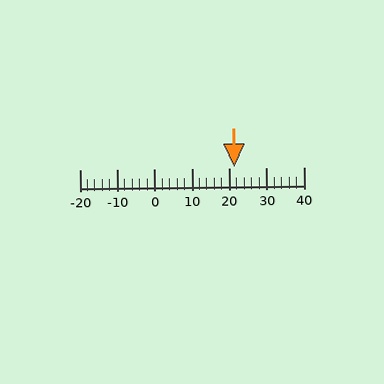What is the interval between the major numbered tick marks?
The major tick marks are spaced 10 units apart.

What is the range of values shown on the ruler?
The ruler shows values from -20 to 40.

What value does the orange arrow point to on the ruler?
The orange arrow points to approximately 21.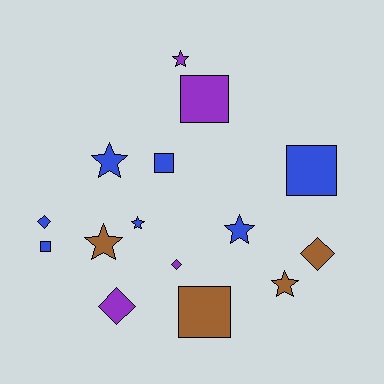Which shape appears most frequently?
Star, with 6 objects.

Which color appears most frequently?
Blue, with 7 objects.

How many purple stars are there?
There is 1 purple star.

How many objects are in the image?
There are 15 objects.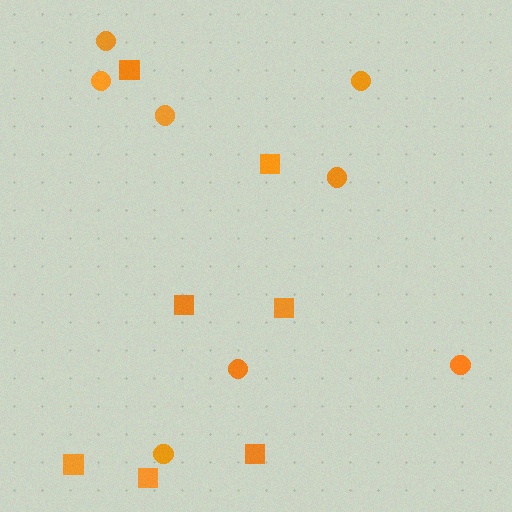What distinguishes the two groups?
There are 2 groups: one group of squares (7) and one group of circles (8).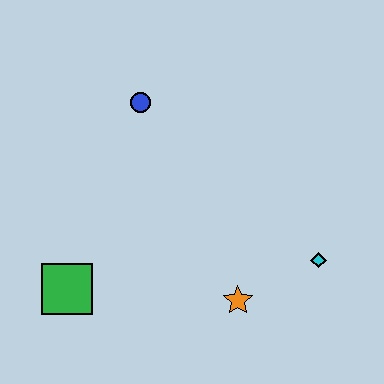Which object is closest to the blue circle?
The green square is closest to the blue circle.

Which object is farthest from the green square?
The cyan diamond is farthest from the green square.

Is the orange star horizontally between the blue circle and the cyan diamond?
Yes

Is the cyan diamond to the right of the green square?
Yes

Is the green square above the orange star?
Yes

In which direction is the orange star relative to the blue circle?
The orange star is below the blue circle.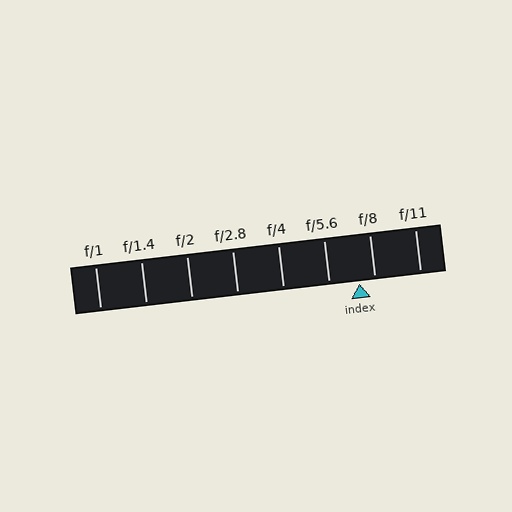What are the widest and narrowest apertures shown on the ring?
The widest aperture shown is f/1 and the narrowest is f/11.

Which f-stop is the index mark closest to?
The index mark is closest to f/8.